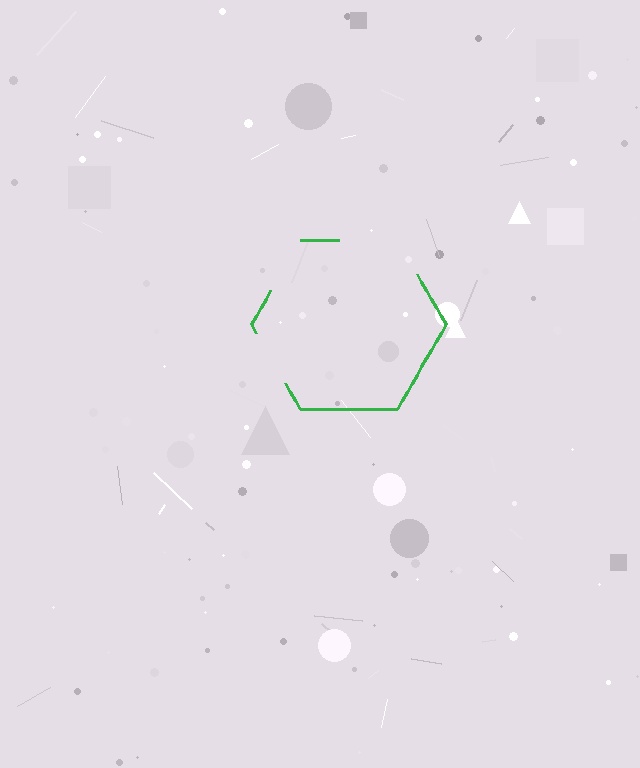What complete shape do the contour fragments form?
The contour fragments form a hexagon.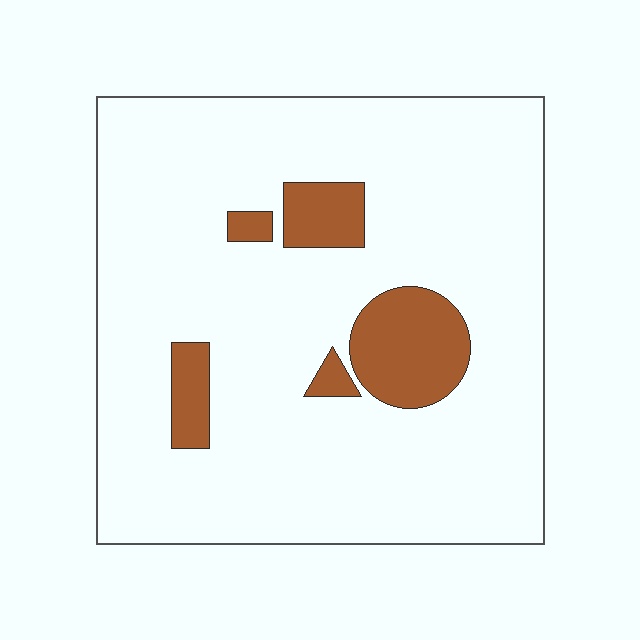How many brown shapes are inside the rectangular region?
5.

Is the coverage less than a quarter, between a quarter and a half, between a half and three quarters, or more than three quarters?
Less than a quarter.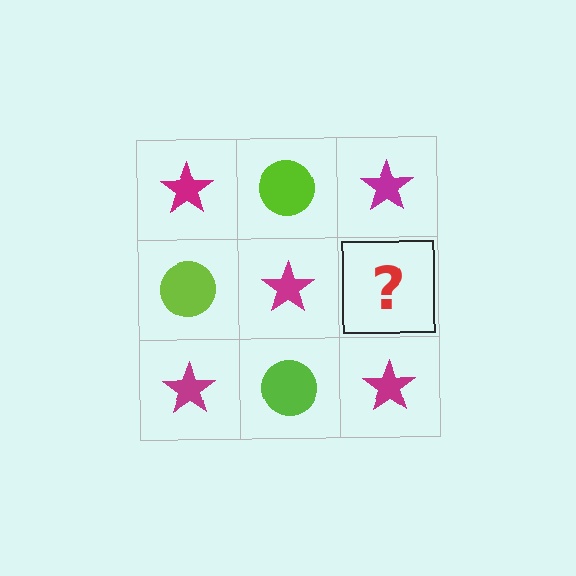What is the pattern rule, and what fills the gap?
The rule is that it alternates magenta star and lime circle in a checkerboard pattern. The gap should be filled with a lime circle.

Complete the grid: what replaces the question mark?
The question mark should be replaced with a lime circle.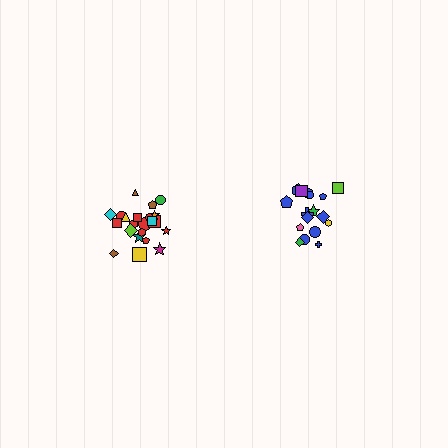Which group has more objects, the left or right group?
The left group.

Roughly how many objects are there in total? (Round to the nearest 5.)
Roughly 40 objects in total.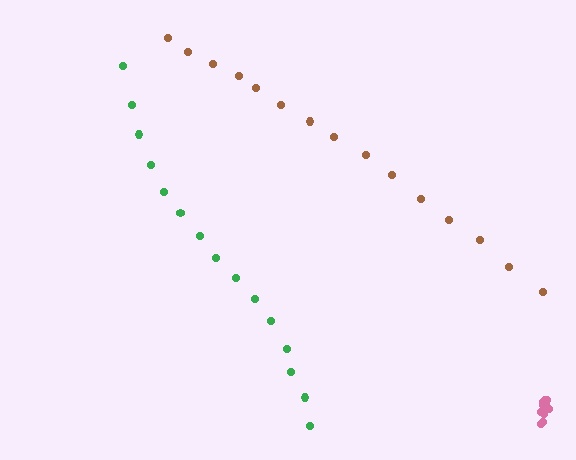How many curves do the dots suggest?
There are 3 distinct paths.